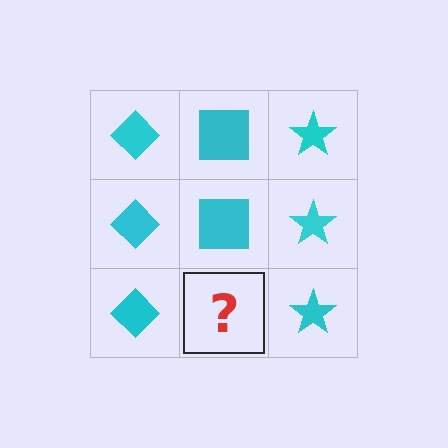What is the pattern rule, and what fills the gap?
The rule is that each column has a consistent shape. The gap should be filled with a cyan square.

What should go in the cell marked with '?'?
The missing cell should contain a cyan square.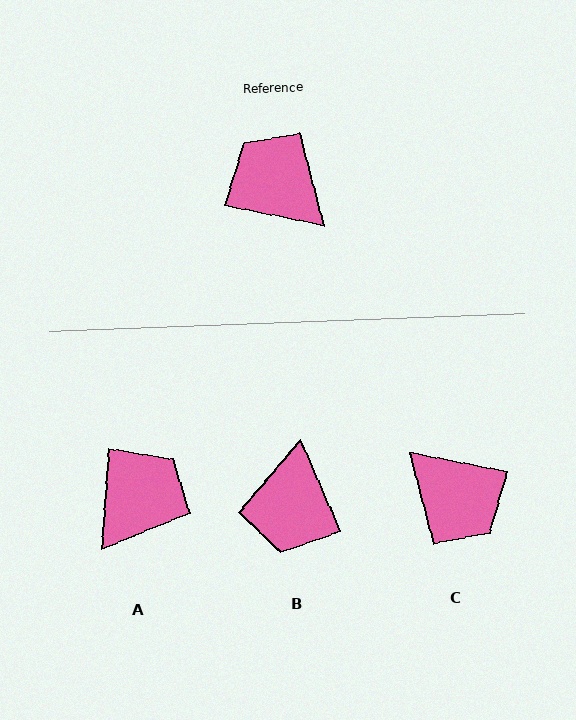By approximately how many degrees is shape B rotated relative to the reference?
Approximately 126 degrees counter-clockwise.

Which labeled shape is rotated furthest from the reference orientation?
C, about 180 degrees away.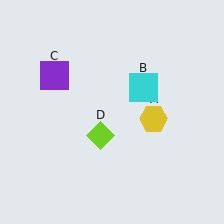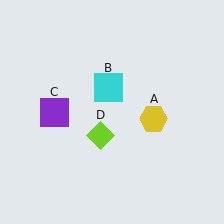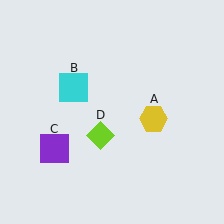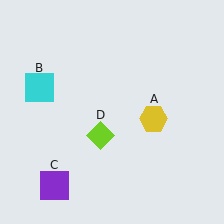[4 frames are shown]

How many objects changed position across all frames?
2 objects changed position: cyan square (object B), purple square (object C).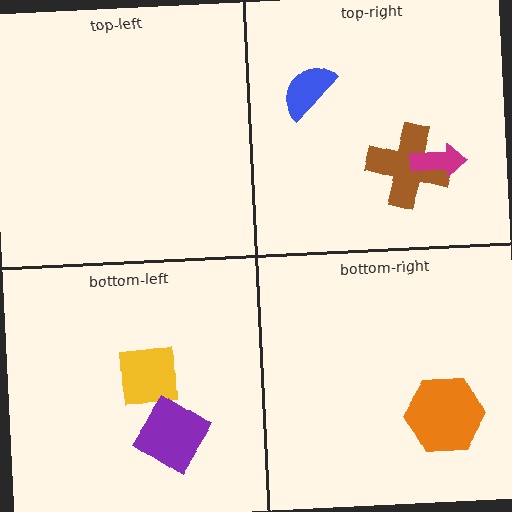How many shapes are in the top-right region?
3.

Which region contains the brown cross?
The top-right region.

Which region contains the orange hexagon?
The bottom-right region.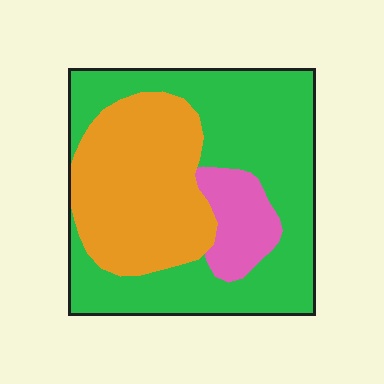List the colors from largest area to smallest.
From largest to smallest: green, orange, pink.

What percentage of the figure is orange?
Orange takes up between a third and a half of the figure.